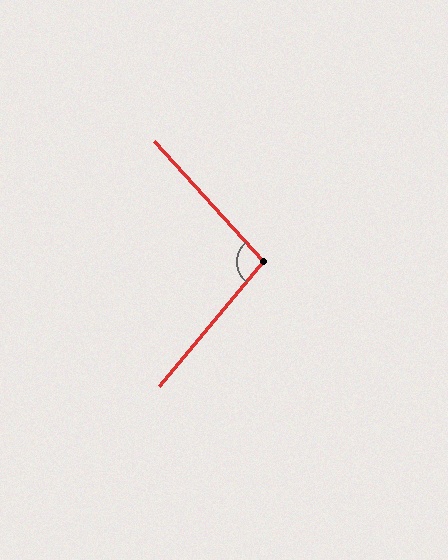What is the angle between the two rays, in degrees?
Approximately 98 degrees.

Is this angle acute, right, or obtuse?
It is obtuse.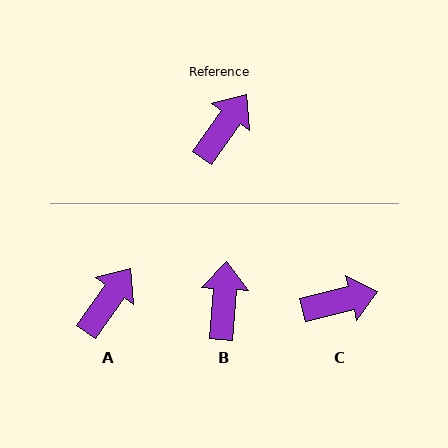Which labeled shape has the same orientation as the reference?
A.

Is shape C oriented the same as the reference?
No, it is off by about 41 degrees.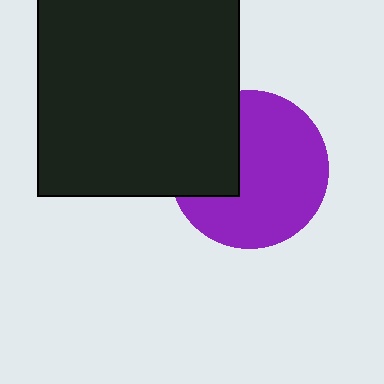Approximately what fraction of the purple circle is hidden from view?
Roughly 31% of the purple circle is hidden behind the black square.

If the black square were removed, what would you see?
You would see the complete purple circle.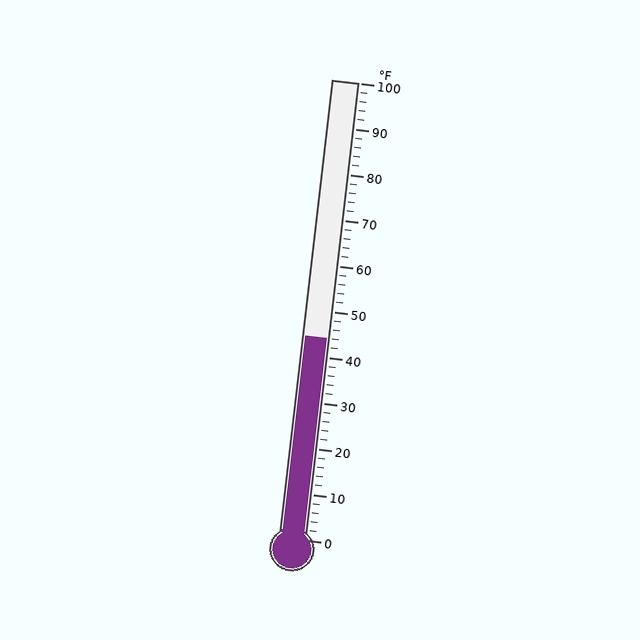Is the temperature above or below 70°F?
The temperature is below 70°F.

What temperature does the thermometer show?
The thermometer shows approximately 44°F.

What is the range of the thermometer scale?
The thermometer scale ranges from 0°F to 100°F.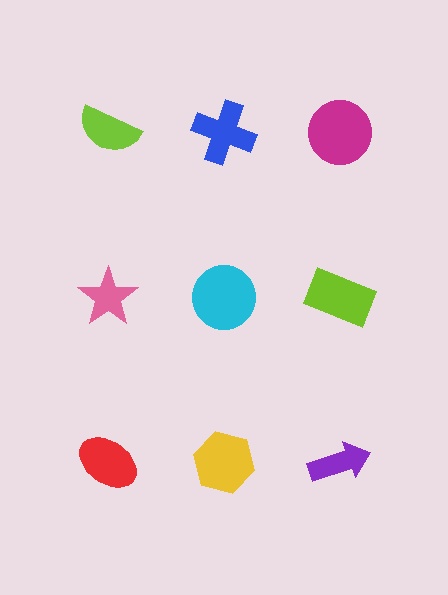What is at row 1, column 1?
A lime semicircle.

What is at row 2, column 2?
A cyan circle.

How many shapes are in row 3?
3 shapes.